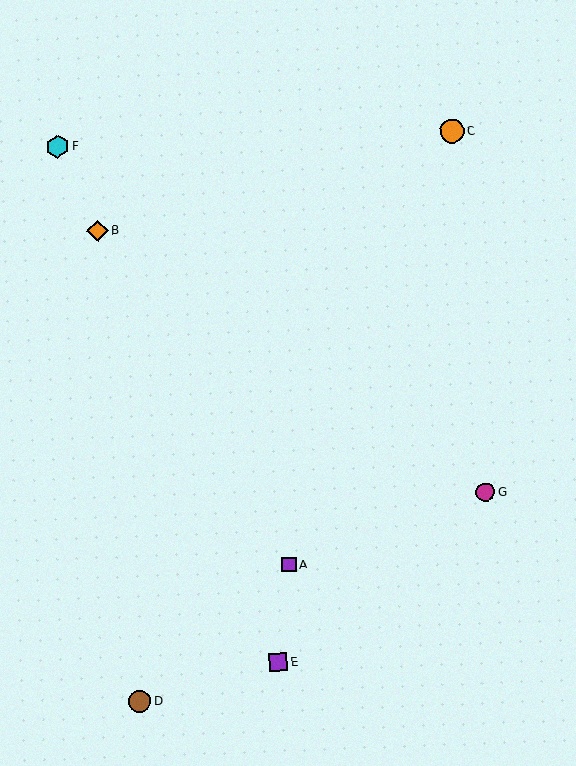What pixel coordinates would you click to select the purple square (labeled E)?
Click at (278, 662) to select the purple square E.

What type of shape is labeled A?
Shape A is a purple square.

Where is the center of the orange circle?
The center of the orange circle is at (452, 132).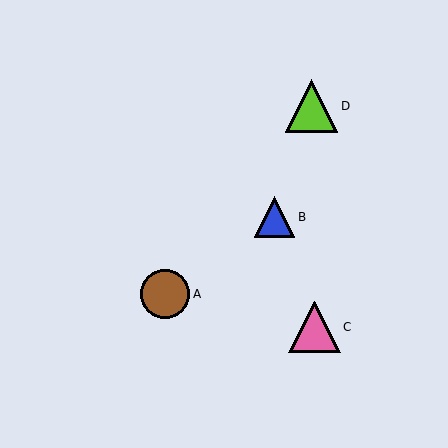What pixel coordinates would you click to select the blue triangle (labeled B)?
Click at (275, 217) to select the blue triangle B.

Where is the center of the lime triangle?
The center of the lime triangle is at (311, 106).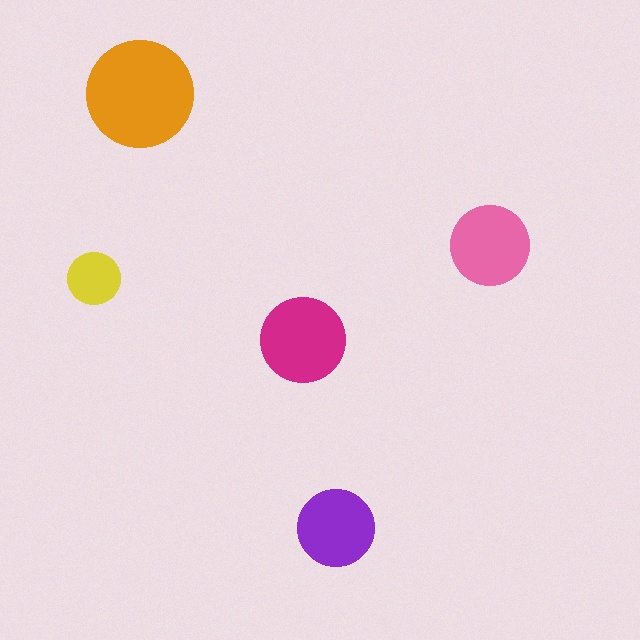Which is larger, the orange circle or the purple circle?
The orange one.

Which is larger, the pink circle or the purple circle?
The pink one.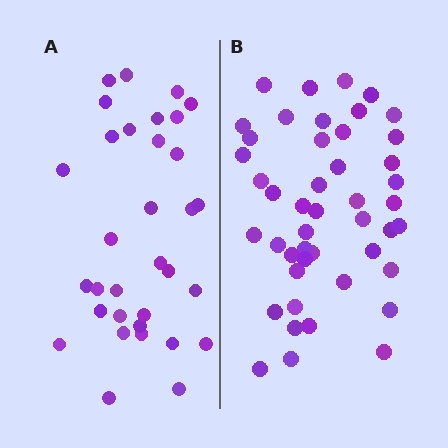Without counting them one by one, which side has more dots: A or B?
Region B (the right region) has more dots.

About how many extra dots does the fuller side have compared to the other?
Region B has approximately 15 more dots than region A.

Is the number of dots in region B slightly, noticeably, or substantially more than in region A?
Region B has noticeably more, but not dramatically so. The ratio is roughly 1.4 to 1.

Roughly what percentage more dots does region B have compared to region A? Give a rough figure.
About 40% more.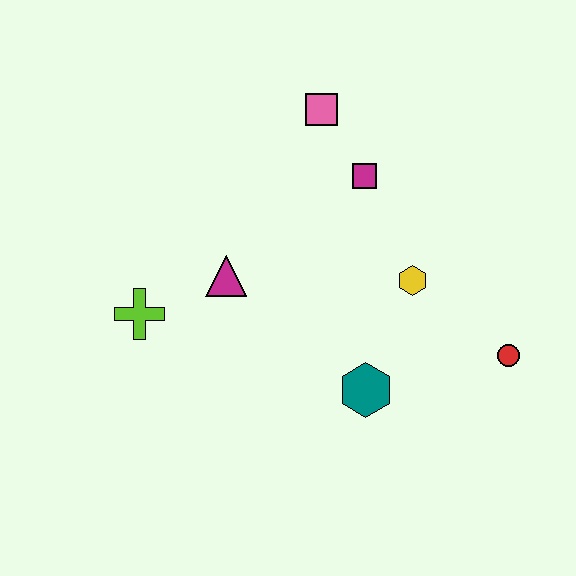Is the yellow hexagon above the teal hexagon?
Yes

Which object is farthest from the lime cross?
The red circle is farthest from the lime cross.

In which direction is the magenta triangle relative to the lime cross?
The magenta triangle is to the right of the lime cross.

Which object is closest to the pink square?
The magenta square is closest to the pink square.